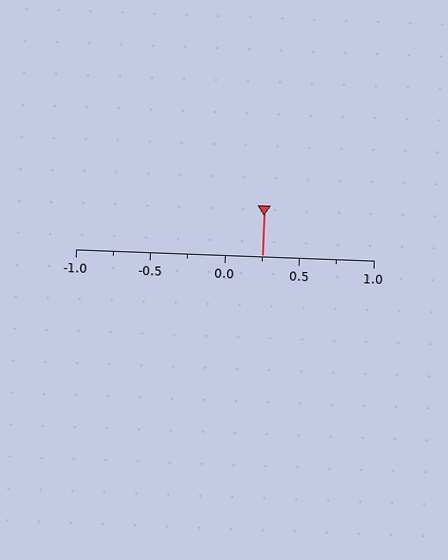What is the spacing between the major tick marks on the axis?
The major ticks are spaced 0.5 apart.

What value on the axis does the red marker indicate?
The marker indicates approximately 0.25.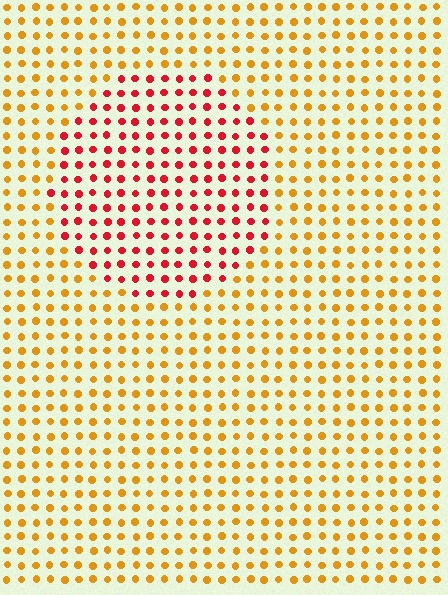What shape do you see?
I see a circle.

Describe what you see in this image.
The image is filled with small orange elements in a uniform arrangement. A circle-shaped region is visible where the elements are tinted to a slightly different hue, forming a subtle color boundary.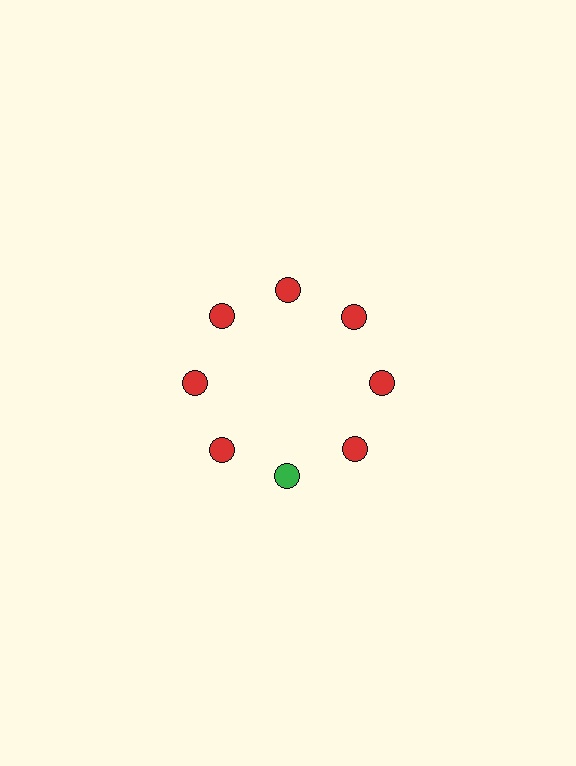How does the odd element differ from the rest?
It has a different color: green instead of red.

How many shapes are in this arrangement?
There are 8 shapes arranged in a ring pattern.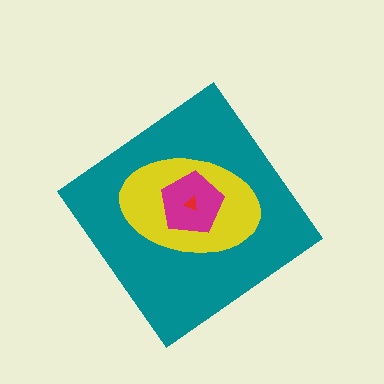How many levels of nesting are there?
4.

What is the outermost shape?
The teal diamond.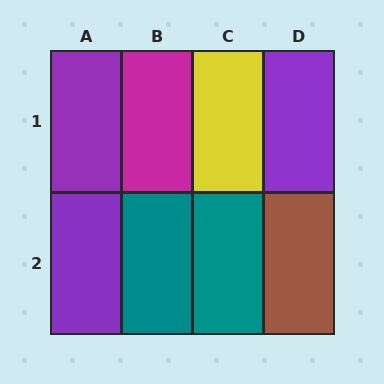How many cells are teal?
2 cells are teal.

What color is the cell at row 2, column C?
Teal.